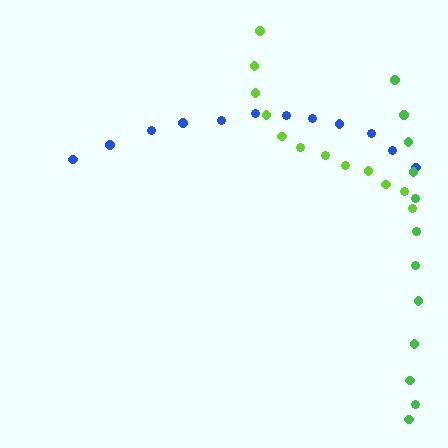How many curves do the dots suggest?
There are 3 distinct paths.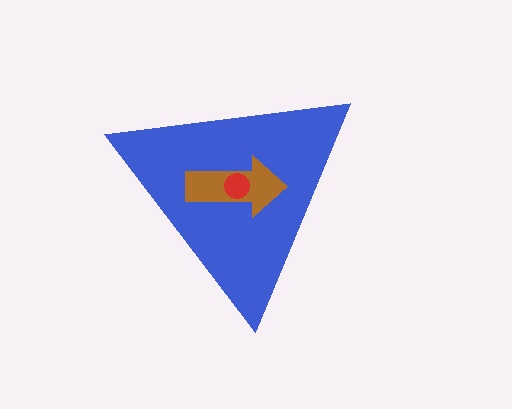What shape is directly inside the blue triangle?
The brown arrow.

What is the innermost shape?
The red circle.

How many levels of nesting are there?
3.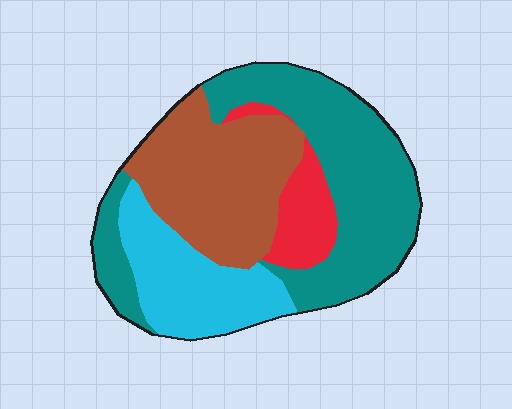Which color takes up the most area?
Teal, at roughly 40%.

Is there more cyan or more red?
Cyan.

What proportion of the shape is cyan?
Cyan covers roughly 20% of the shape.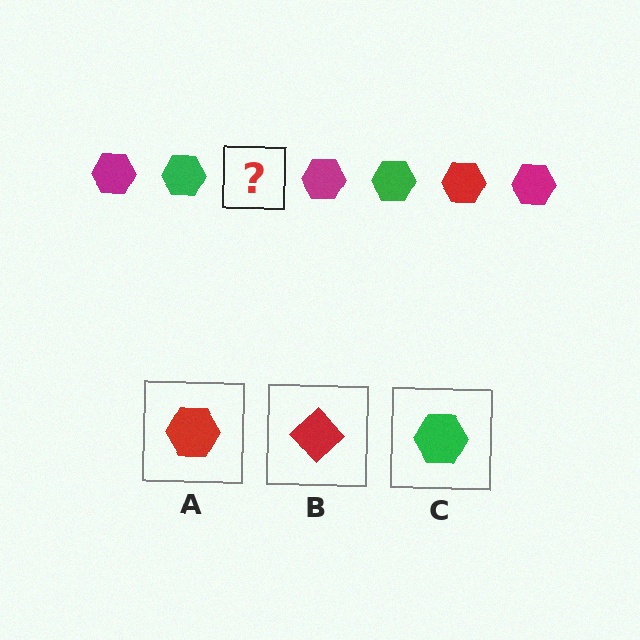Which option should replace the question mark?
Option A.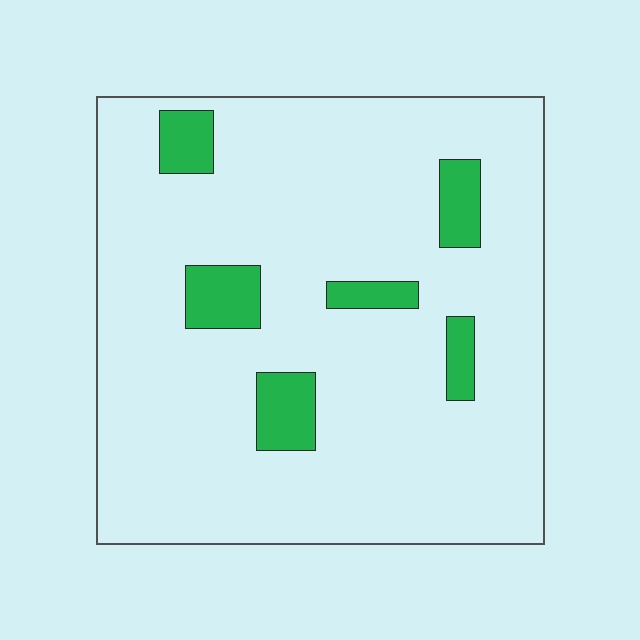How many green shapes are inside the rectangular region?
6.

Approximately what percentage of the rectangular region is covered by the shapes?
Approximately 10%.